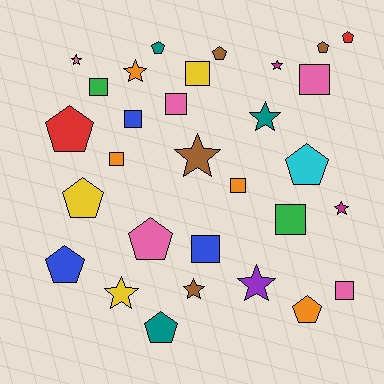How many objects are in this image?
There are 30 objects.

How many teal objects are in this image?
There are 3 teal objects.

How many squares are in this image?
There are 10 squares.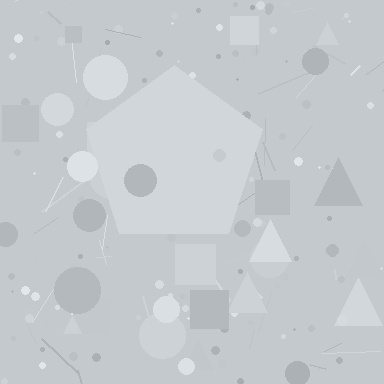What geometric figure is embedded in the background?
A pentagon is embedded in the background.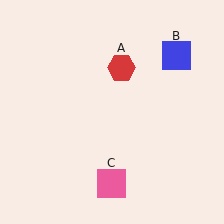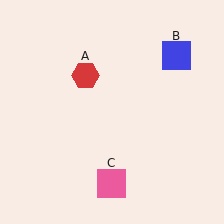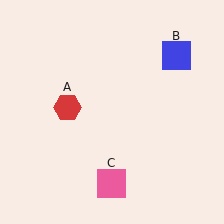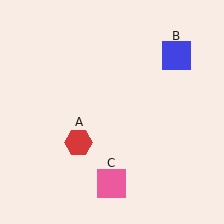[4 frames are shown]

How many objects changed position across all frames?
1 object changed position: red hexagon (object A).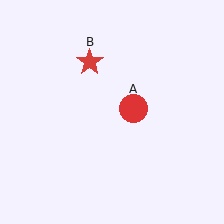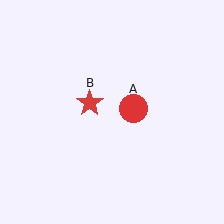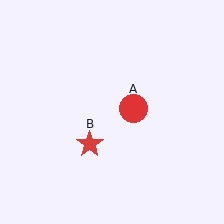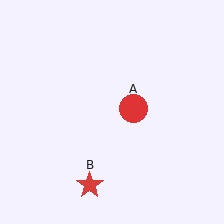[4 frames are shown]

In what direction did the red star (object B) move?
The red star (object B) moved down.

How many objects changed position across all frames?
1 object changed position: red star (object B).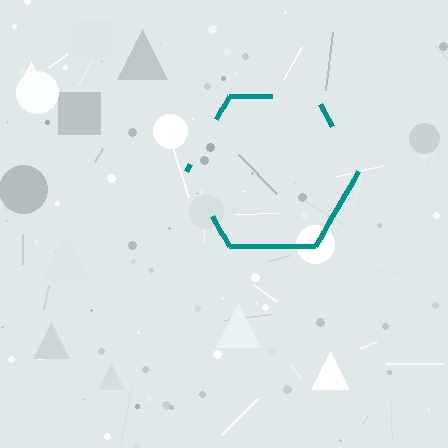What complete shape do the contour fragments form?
The contour fragments form a hexagon.